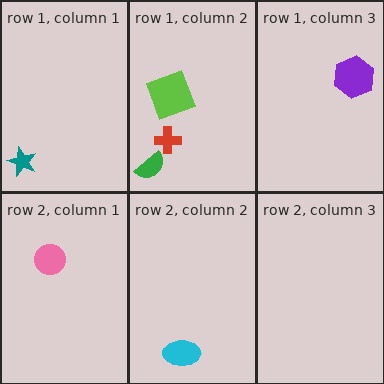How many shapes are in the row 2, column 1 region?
1.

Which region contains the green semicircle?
The row 1, column 2 region.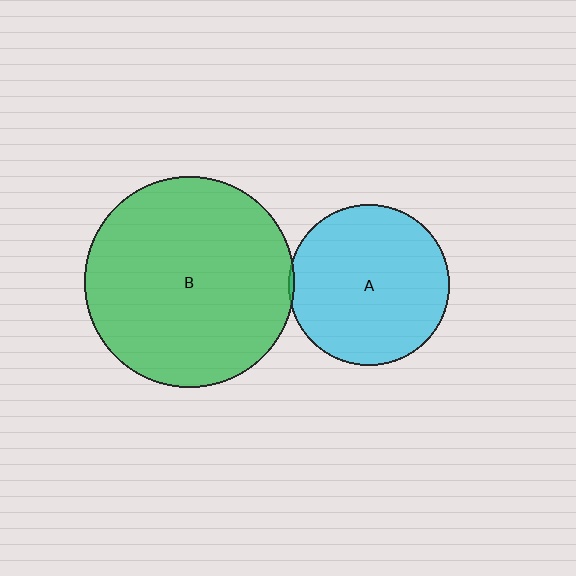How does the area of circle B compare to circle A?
Approximately 1.7 times.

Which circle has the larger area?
Circle B (green).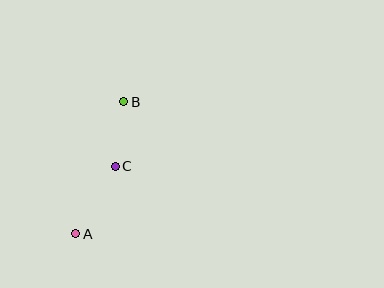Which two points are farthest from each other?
Points A and B are farthest from each other.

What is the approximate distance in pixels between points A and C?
The distance between A and C is approximately 78 pixels.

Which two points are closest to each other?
Points B and C are closest to each other.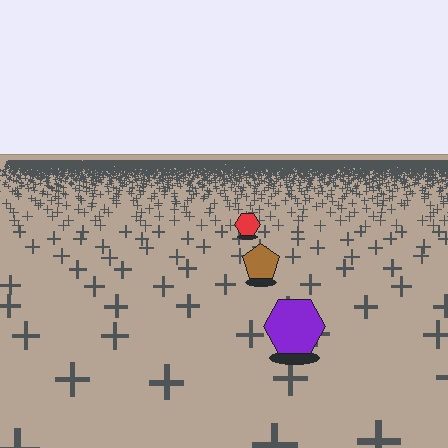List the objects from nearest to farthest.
From nearest to farthest: the purple hexagon, the brown pentagon, the red hexagon.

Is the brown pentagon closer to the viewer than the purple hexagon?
No. The purple hexagon is closer — you can tell from the texture gradient: the ground texture is coarser near it.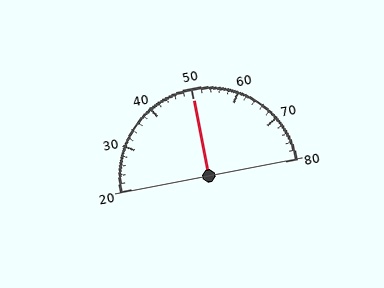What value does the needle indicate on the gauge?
The needle indicates approximately 50.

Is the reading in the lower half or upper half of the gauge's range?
The reading is in the upper half of the range (20 to 80).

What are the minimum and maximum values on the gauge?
The gauge ranges from 20 to 80.